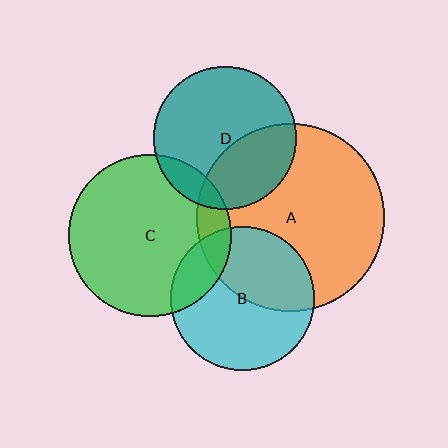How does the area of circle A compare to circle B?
Approximately 1.7 times.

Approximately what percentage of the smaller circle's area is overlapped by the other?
Approximately 35%.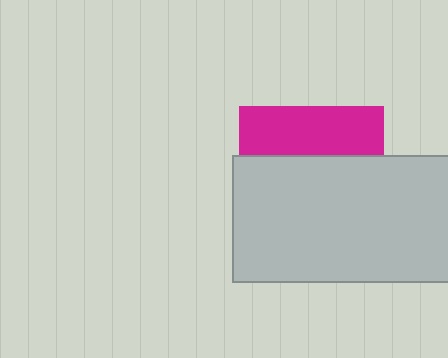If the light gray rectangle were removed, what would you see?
You would see the complete magenta square.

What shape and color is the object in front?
The object in front is a light gray rectangle.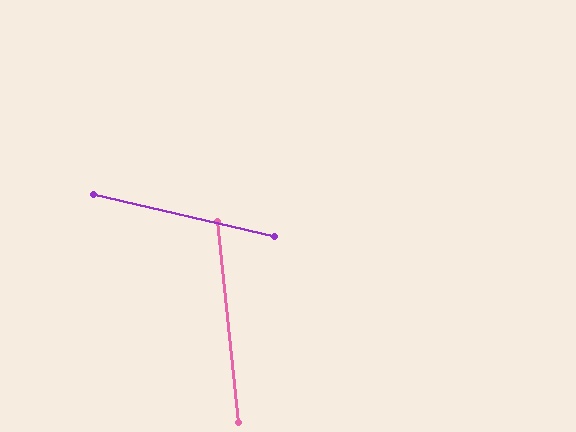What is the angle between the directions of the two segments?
Approximately 71 degrees.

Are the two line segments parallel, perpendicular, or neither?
Neither parallel nor perpendicular — they differ by about 71°.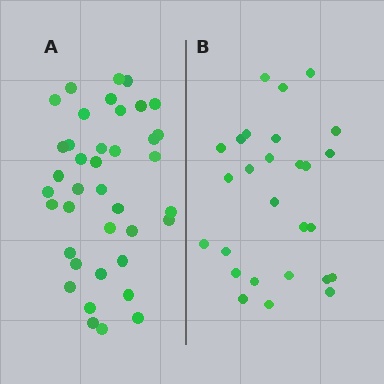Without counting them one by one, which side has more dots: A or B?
Region A (the left region) has more dots.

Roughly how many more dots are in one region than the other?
Region A has roughly 12 or so more dots than region B.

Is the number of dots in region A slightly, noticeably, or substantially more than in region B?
Region A has noticeably more, but not dramatically so. The ratio is roughly 1.4 to 1.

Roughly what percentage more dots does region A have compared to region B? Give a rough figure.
About 45% more.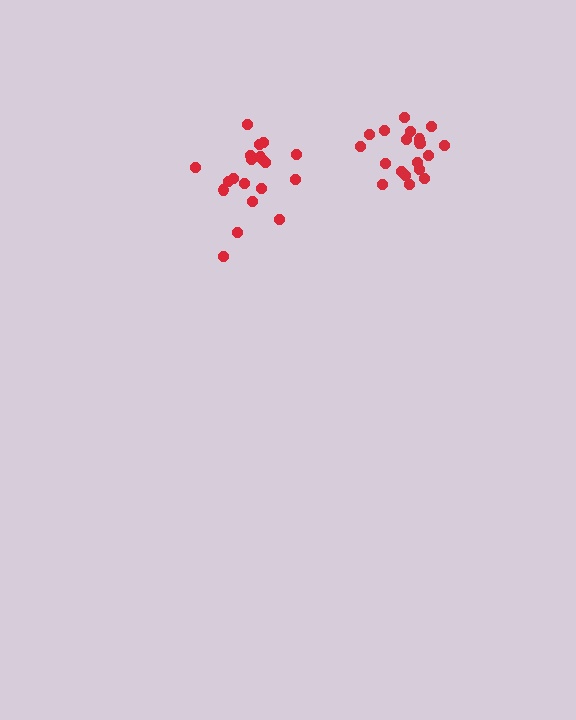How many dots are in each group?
Group 1: 20 dots, Group 2: 20 dots (40 total).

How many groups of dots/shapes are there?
There are 2 groups.